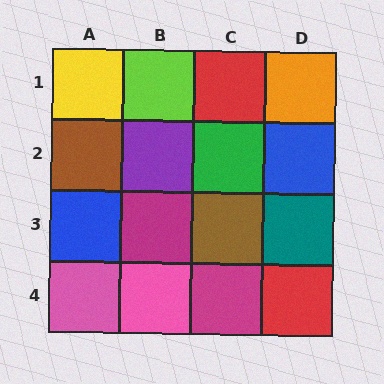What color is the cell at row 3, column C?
Brown.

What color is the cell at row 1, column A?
Yellow.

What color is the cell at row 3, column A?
Blue.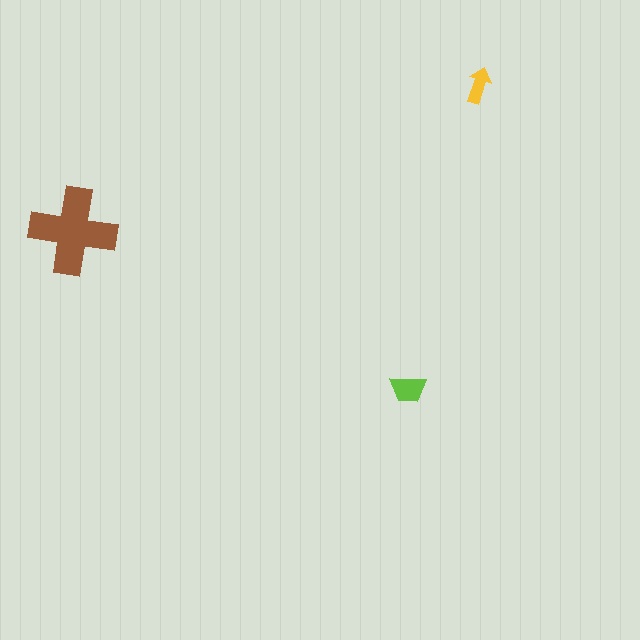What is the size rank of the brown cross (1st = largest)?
1st.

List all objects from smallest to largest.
The yellow arrow, the lime trapezoid, the brown cross.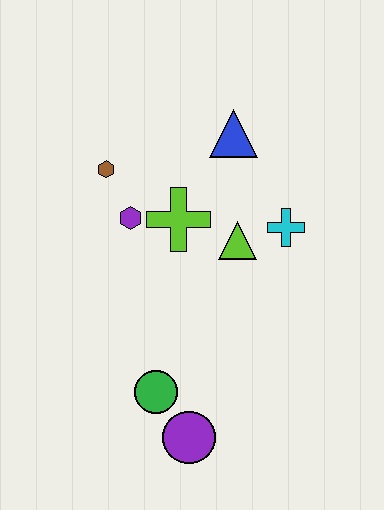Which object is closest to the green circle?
The purple circle is closest to the green circle.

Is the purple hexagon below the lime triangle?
No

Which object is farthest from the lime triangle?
The purple circle is farthest from the lime triangle.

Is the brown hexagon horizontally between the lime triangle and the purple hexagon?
No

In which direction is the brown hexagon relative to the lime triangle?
The brown hexagon is to the left of the lime triangle.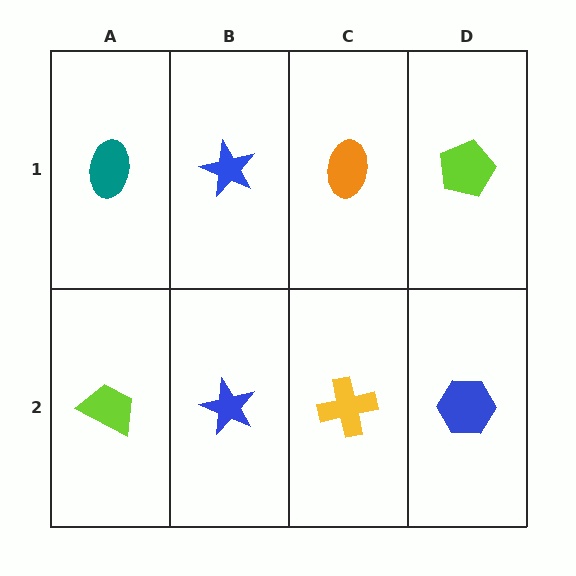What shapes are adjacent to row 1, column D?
A blue hexagon (row 2, column D), an orange ellipse (row 1, column C).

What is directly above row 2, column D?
A lime pentagon.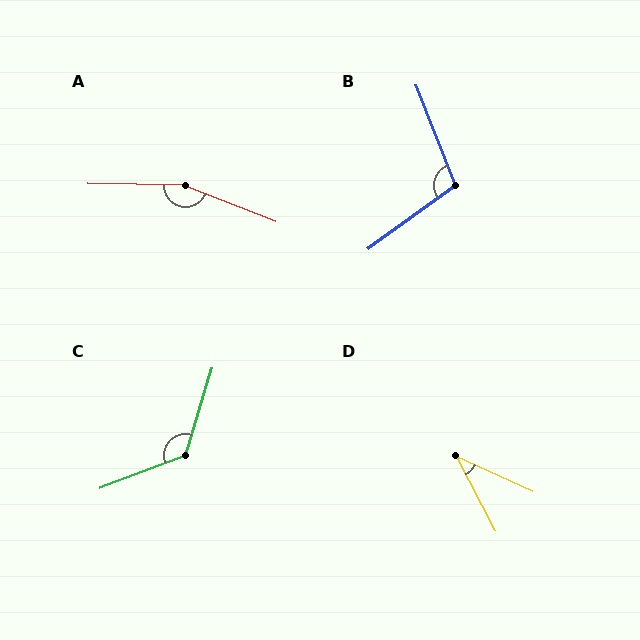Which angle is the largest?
A, at approximately 160 degrees.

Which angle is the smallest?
D, at approximately 38 degrees.